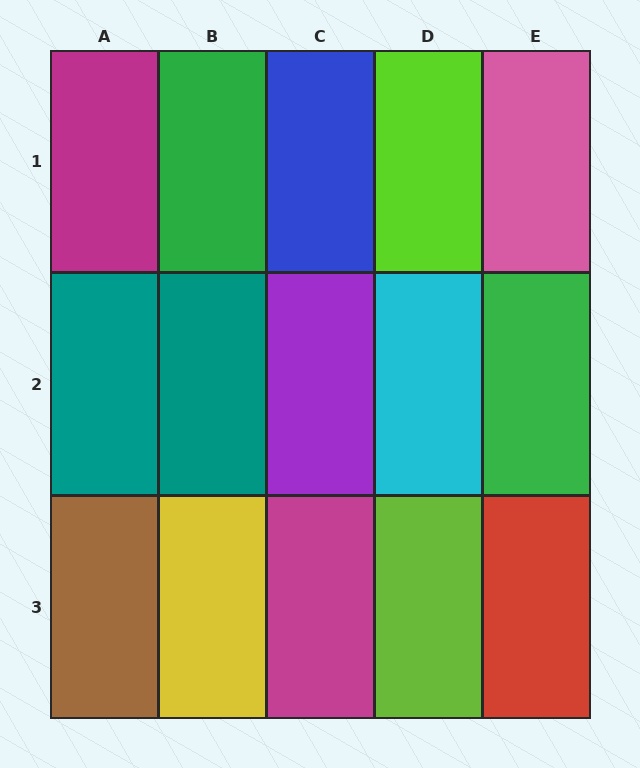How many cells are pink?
1 cell is pink.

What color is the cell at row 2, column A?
Teal.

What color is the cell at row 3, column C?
Magenta.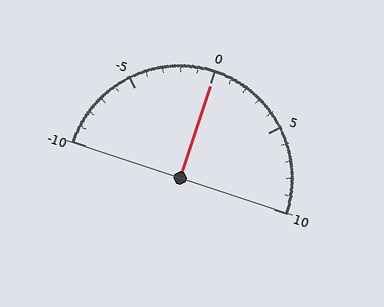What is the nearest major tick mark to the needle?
The nearest major tick mark is 0.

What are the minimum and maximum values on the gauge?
The gauge ranges from -10 to 10.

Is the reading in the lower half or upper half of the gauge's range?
The reading is in the upper half of the range (-10 to 10).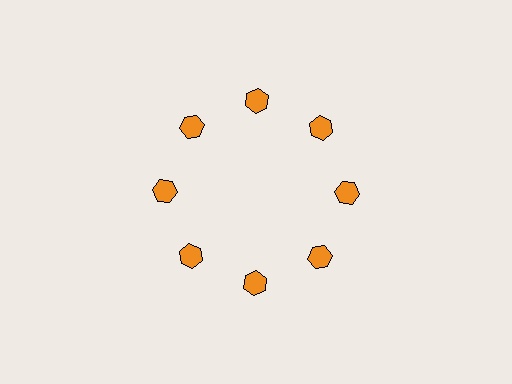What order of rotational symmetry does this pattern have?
This pattern has 8-fold rotational symmetry.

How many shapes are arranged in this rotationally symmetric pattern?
There are 8 shapes, arranged in 8 groups of 1.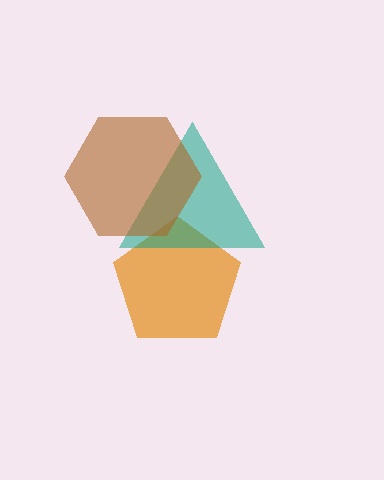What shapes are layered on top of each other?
The layered shapes are: an orange pentagon, a teal triangle, a brown hexagon.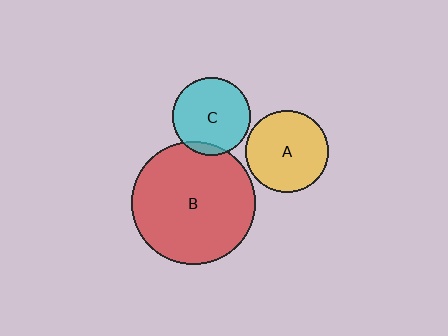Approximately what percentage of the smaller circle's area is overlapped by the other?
Approximately 10%.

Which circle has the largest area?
Circle B (red).